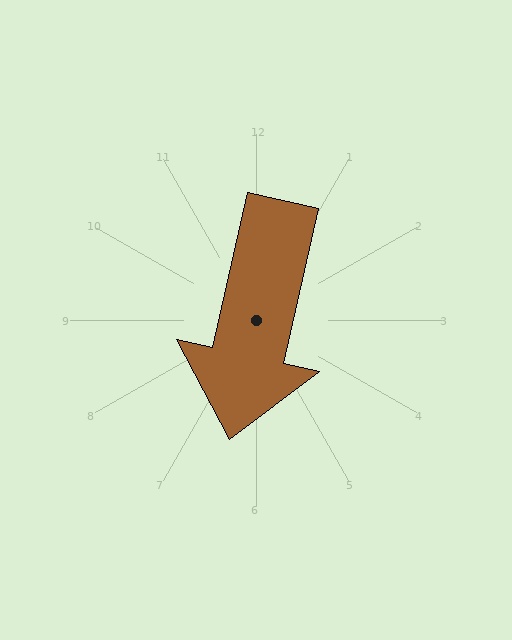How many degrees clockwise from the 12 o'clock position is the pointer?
Approximately 193 degrees.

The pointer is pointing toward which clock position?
Roughly 6 o'clock.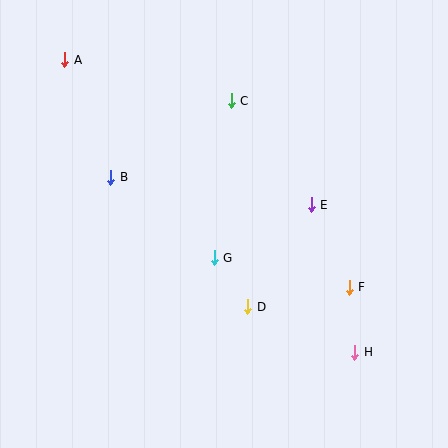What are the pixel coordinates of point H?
Point H is at (355, 352).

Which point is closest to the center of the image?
Point G at (214, 258) is closest to the center.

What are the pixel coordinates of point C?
Point C is at (231, 101).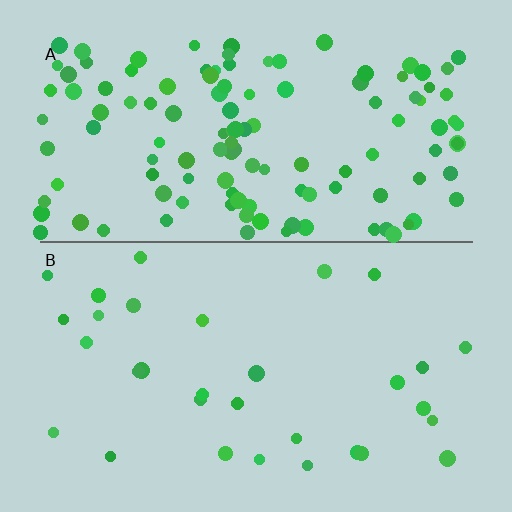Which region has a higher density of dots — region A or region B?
A (the top).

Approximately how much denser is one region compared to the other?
Approximately 3.9× — region A over region B.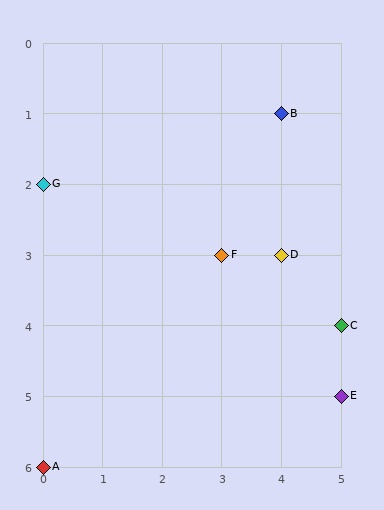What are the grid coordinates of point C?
Point C is at grid coordinates (5, 4).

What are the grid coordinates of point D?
Point D is at grid coordinates (4, 3).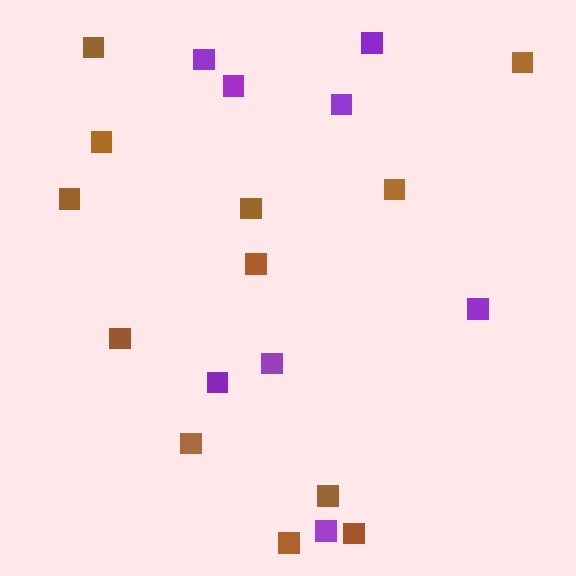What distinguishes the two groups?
There are 2 groups: one group of purple squares (8) and one group of brown squares (12).